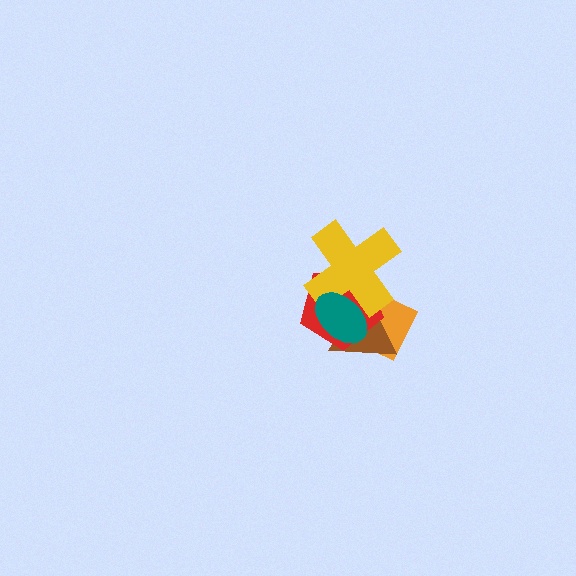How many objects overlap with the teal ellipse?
4 objects overlap with the teal ellipse.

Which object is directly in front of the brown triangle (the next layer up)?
The red pentagon is directly in front of the brown triangle.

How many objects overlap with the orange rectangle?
4 objects overlap with the orange rectangle.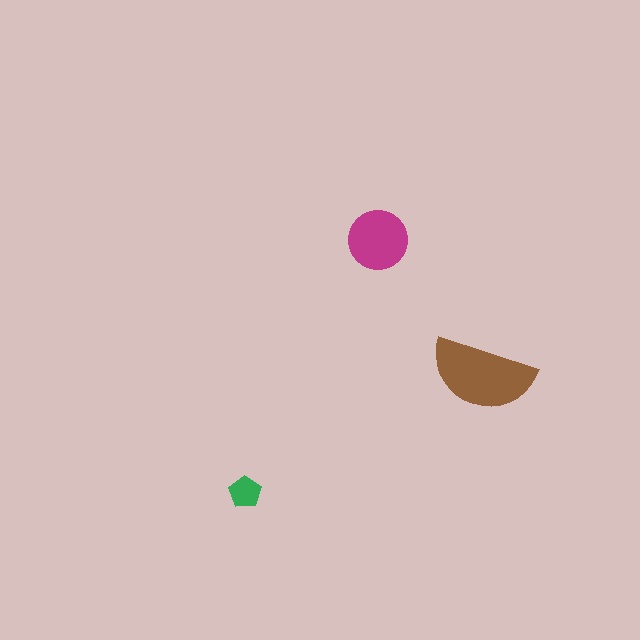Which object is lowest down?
The green pentagon is bottommost.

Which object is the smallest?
The green pentagon.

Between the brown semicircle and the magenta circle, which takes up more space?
The brown semicircle.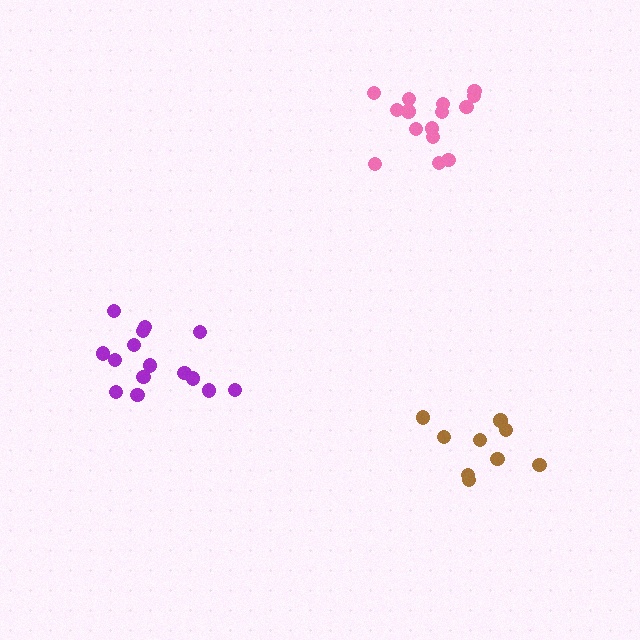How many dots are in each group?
Group 1: 15 dots, Group 2: 9 dots, Group 3: 15 dots (39 total).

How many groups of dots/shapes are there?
There are 3 groups.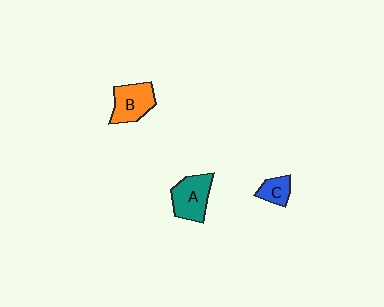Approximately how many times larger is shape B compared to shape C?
Approximately 1.8 times.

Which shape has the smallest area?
Shape C (blue).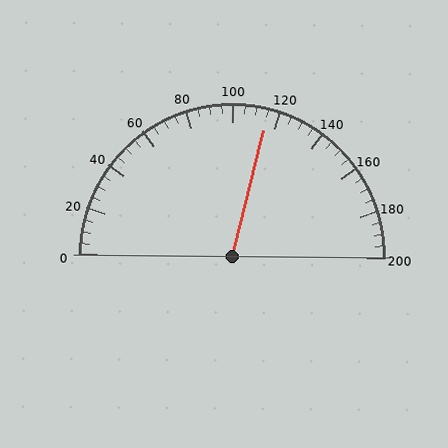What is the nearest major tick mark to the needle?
The nearest major tick mark is 120.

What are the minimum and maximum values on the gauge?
The gauge ranges from 0 to 200.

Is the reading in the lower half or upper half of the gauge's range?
The reading is in the upper half of the range (0 to 200).